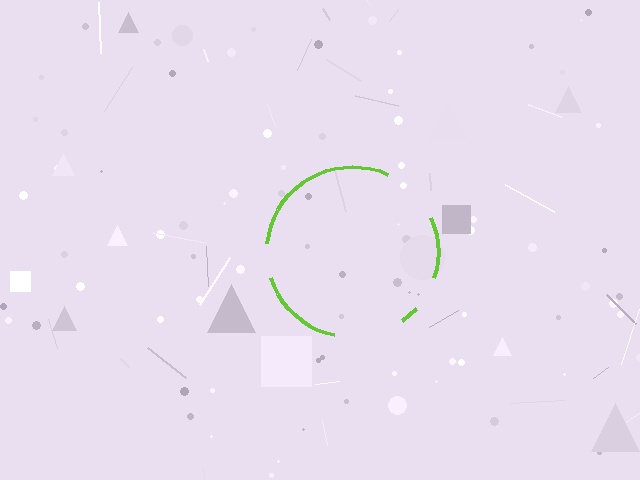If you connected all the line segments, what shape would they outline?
They would outline a circle.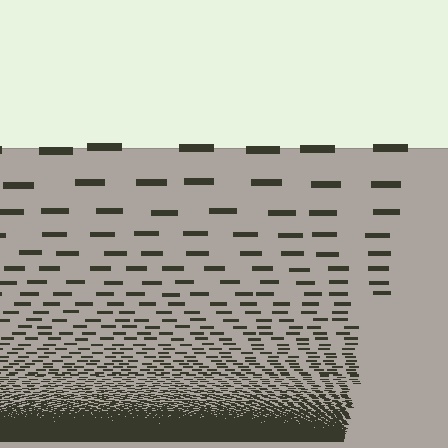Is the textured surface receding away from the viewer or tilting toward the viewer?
The surface appears to tilt toward the viewer. Texture elements get larger and sparser toward the top.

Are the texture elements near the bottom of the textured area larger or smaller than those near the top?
Smaller. The gradient is inverted — elements near the bottom are smaller and denser.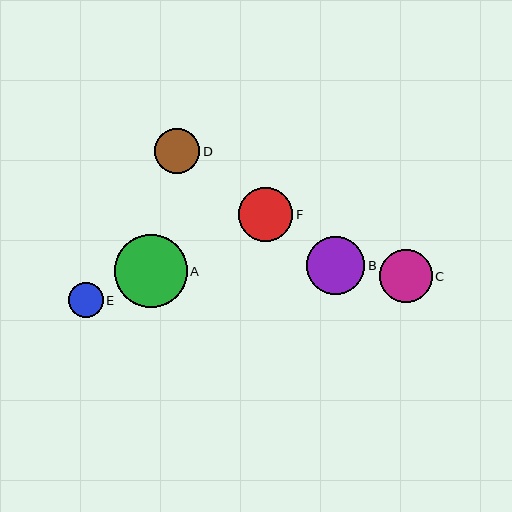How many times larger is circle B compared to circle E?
Circle B is approximately 1.7 times the size of circle E.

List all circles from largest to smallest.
From largest to smallest: A, B, F, C, D, E.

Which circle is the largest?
Circle A is the largest with a size of approximately 73 pixels.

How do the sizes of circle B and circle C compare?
Circle B and circle C are approximately the same size.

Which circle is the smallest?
Circle E is the smallest with a size of approximately 35 pixels.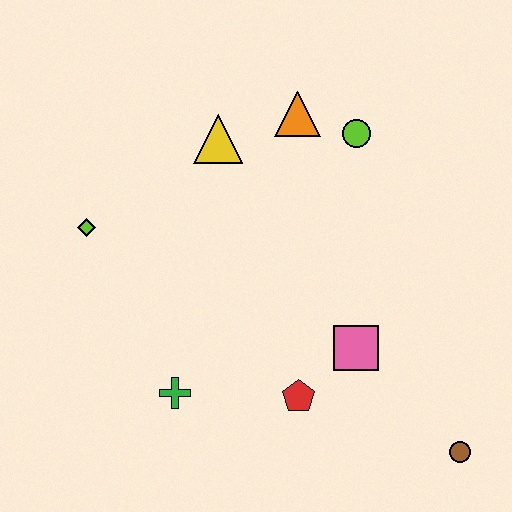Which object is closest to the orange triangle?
The lime circle is closest to the orange triangle.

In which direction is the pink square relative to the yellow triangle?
The pink square is below the yellow triangle.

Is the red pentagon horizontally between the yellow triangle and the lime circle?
Yes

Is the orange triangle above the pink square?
Yes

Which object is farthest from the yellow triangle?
The brown circle is farthest from the yellow triangle.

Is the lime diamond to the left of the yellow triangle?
Yes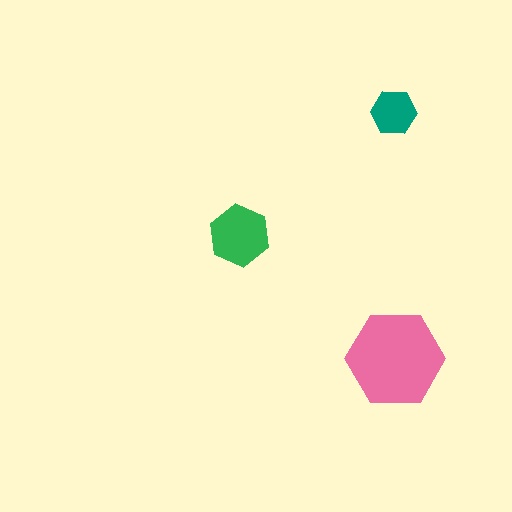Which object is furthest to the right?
The pink hexagon is rightmost.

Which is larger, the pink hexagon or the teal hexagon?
The pink one.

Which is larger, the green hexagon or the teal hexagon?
The green one.